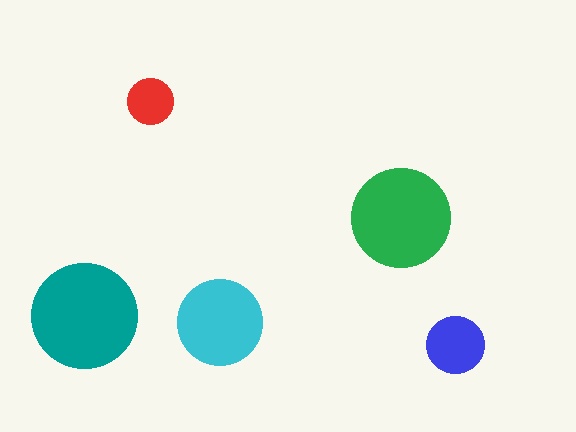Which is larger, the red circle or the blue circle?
The blue one.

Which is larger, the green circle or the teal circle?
The teal one.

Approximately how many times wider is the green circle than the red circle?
About 2 times wider.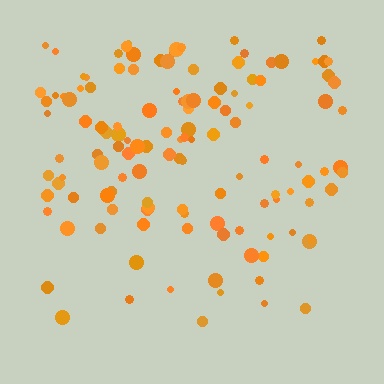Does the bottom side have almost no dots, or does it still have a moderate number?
Still a moderate number, just noticeably fewer than the top.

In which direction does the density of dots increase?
From bottom to top, with the top side densest.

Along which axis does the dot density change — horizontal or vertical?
Vertical.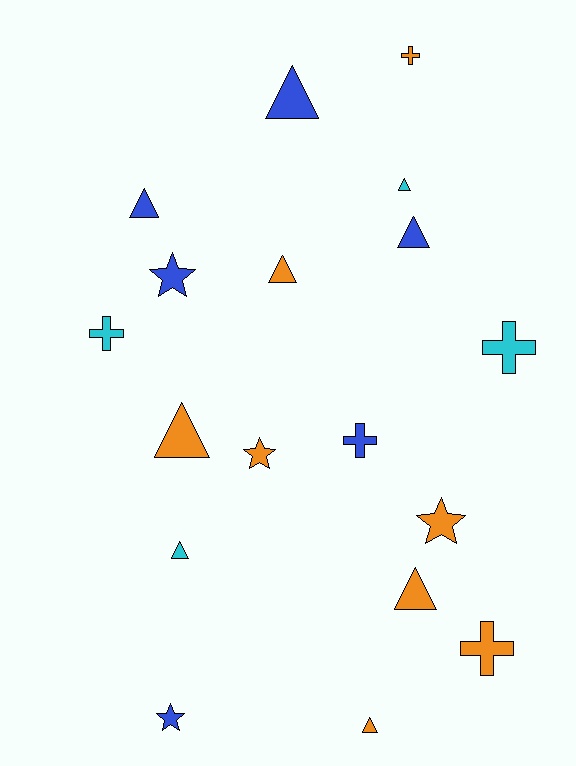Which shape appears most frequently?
Triangle, with 9 objects.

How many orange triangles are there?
There are 4 orange triangles.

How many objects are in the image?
There are 18 objects.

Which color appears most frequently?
Orange, with 8 objects.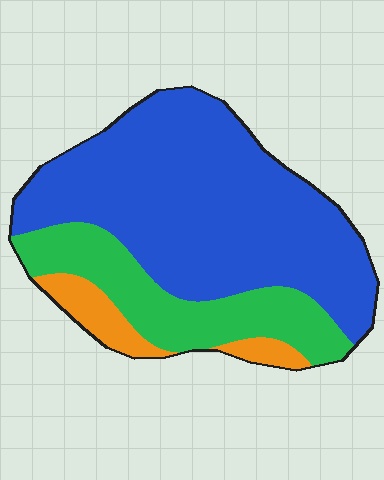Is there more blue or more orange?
Blue.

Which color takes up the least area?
Orange, at roughly 10%.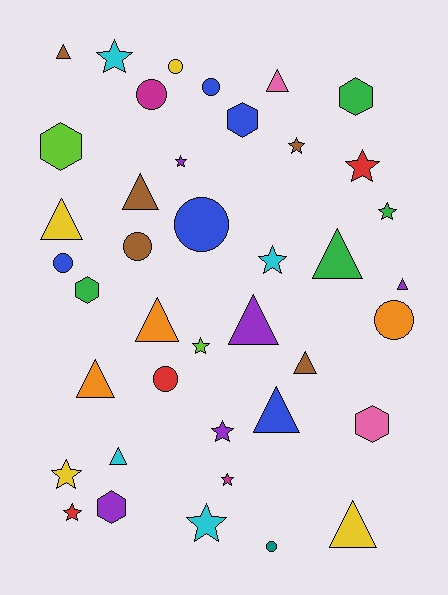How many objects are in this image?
There are 40 objects.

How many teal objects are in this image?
There is 1 teal object.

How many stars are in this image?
There are 12 stars.